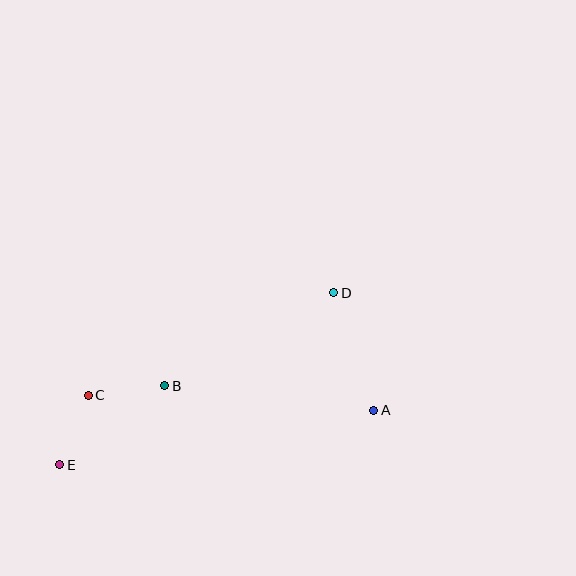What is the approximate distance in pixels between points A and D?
The distance between A and D is approximately 124 pixels.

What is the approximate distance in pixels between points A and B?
The distance between A and B is approximately 211 pixels.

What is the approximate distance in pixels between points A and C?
The distance between A and C is approximately 286 pixels.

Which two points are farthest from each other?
Points D and E are farthest from each other.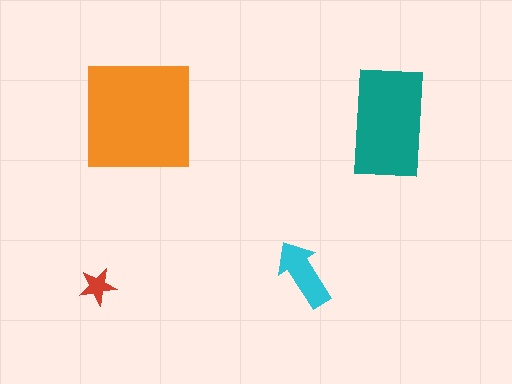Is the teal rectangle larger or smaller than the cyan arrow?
Larger.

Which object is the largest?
The orange square.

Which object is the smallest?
The red star.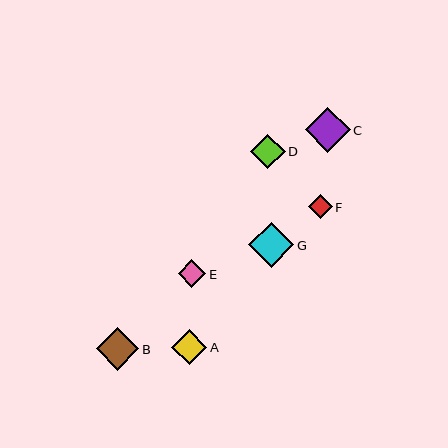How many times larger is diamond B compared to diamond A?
Diamond B is approximately 1.2 times the size of diamond A.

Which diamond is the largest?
Diamond G is the largest with a size of approximately 46 pixels.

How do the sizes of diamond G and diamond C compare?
Diamond G and diamond C are approximately the same size.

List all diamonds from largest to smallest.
From largest to smallest: G, C, B, A, D, E, F.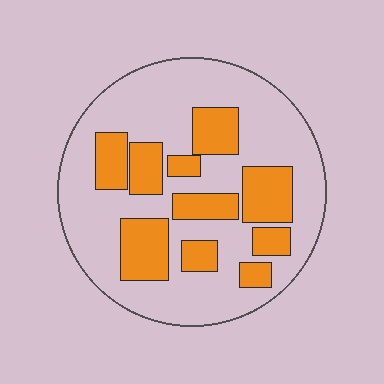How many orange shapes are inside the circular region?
10.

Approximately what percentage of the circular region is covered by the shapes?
Approximately 30%.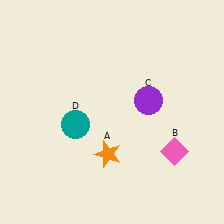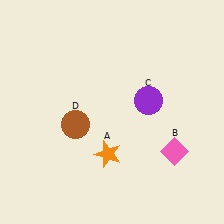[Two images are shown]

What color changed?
The circle (D) changed from teal in Image 1 to brown in Image 2.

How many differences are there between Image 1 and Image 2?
There is 1 difference between the two images.